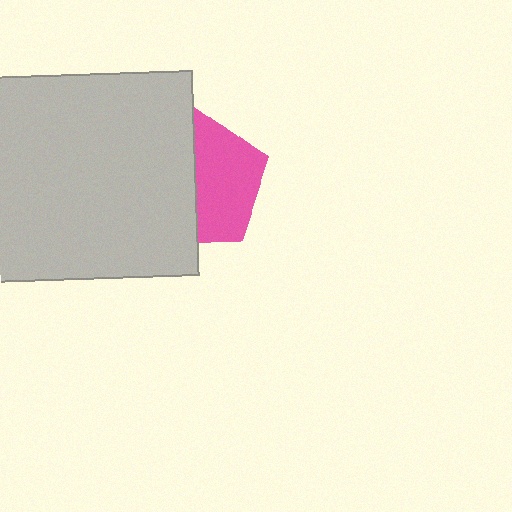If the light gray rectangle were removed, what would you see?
You would see the complete pink pentagon.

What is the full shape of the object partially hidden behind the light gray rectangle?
The partially hidden object is a pink pentagon.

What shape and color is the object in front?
The object in front is a light gray rectangle.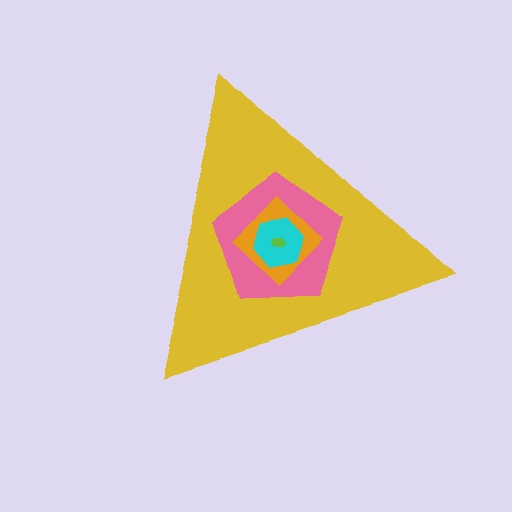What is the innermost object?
The lime ellipse.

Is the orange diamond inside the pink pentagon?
Yes.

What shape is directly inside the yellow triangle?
The pink pentagon.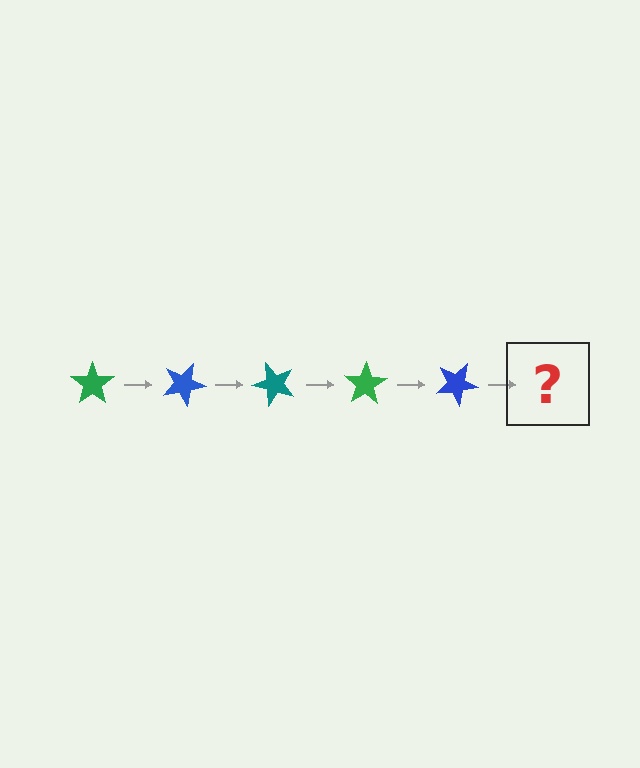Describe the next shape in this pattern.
It should be a teal star, rotated 125 degrees from the start.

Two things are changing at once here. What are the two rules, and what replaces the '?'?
The two rules are that it rotates 25 degrees each step and the color cycles through green, blue, and teal. The '?' should be a teal star, rotated 125 degrees from the start.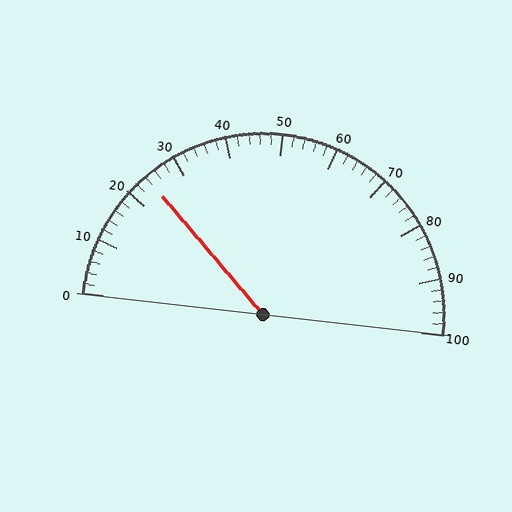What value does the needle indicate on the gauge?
The needle indicates approximately 24.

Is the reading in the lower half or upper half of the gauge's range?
The reading is in the lower half of the range (0 to 100).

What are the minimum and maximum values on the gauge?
The gauge ranges from 0 to 100.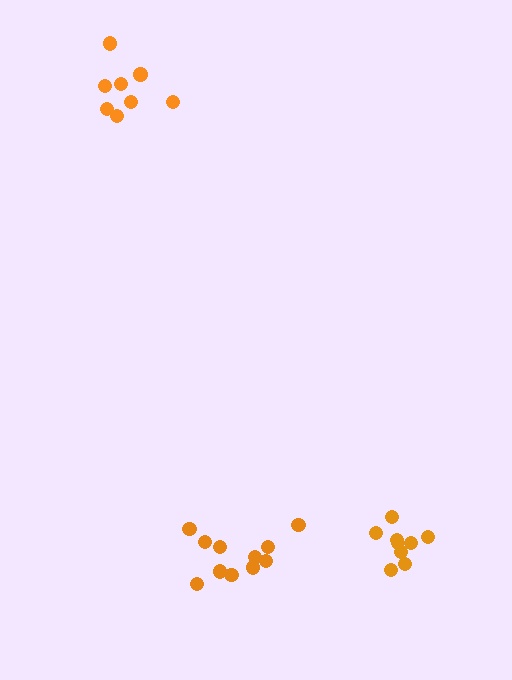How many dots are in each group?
Group 1: 11 dots, Group 2: 8 dots, Group 3: 9 dots (28 total).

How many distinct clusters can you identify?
There are 3 distinct clusters.